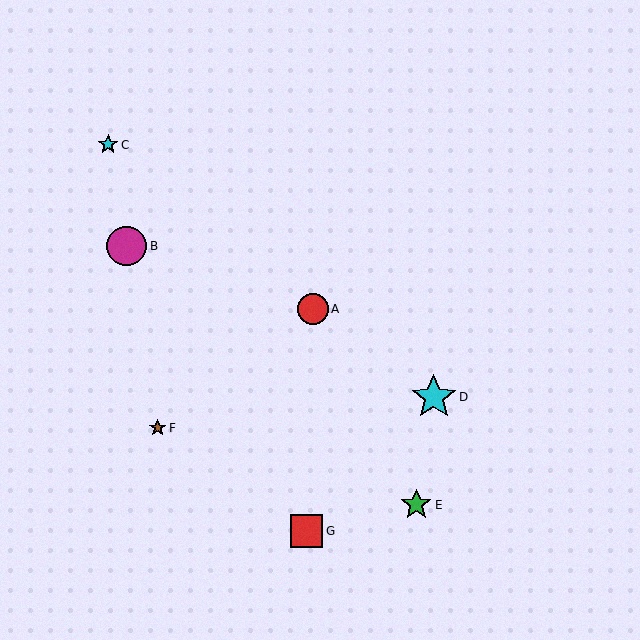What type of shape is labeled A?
Shape A is a red circle.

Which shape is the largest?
The cyan star (labeled D) is the largest.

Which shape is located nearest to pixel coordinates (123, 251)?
The magenta circle (labeled B) at (127, 246) is nearest to that location.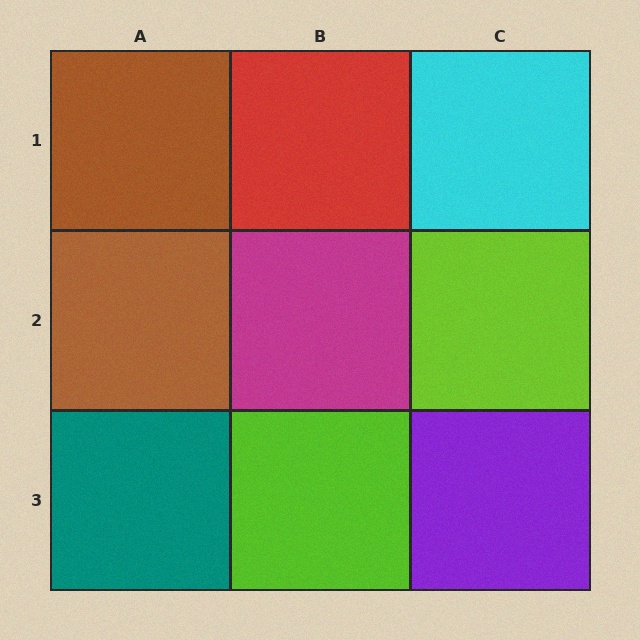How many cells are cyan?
1 cell is cyan.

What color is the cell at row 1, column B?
Red.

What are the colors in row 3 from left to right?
Teal, lime, purple.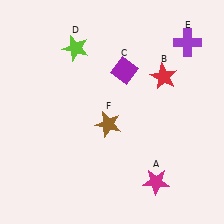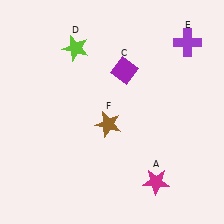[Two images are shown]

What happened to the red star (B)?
The red star (B) was removed in Image 2. It was in the top-right area of Image 1.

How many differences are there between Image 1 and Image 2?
There is 1 difference between the two images.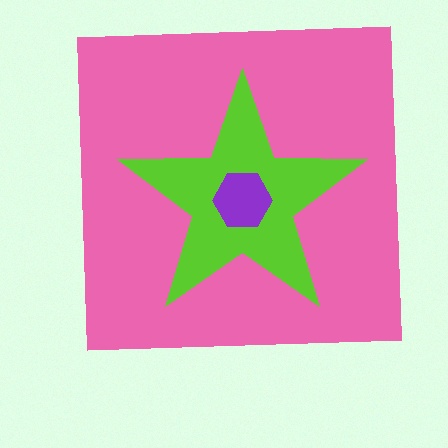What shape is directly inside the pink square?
The lime star.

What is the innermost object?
The purple hexagon.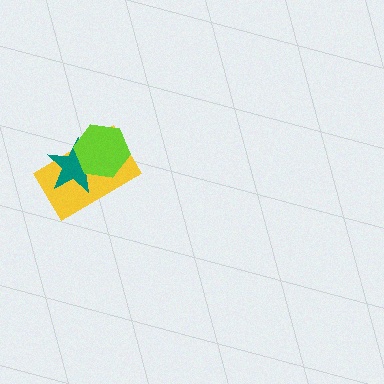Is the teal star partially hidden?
Yes, it is partially covered by another shape.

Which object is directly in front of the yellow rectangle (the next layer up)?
The teal star is directly in front of the yellow rectangle.